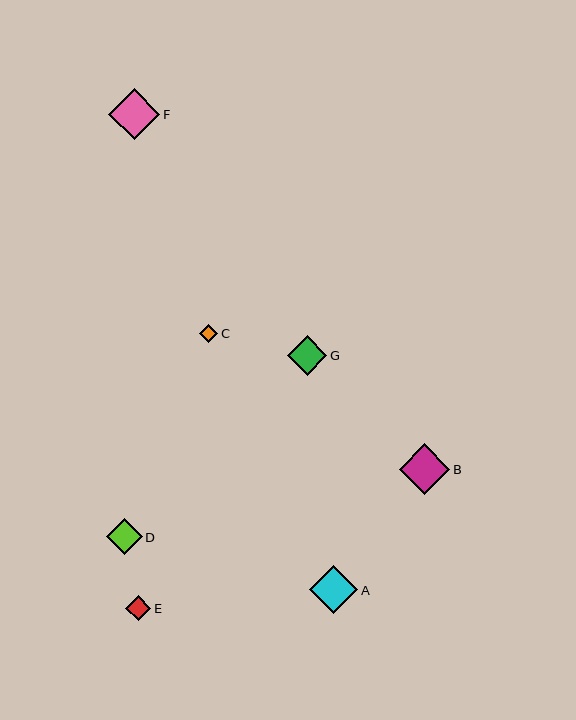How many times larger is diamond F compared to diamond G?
Diamond F is approximately 1.3 times the size of diamond G.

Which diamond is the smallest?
Diamond C is the smallest with a size of approximately 18 pixels.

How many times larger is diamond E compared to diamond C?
Diamond E is approximately 1.4 times the size of diamond C.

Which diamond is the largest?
Diamond B is the largest with a size of approximately 51 pixels.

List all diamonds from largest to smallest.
From largest to smallest: B, F, A, G, D, E, C.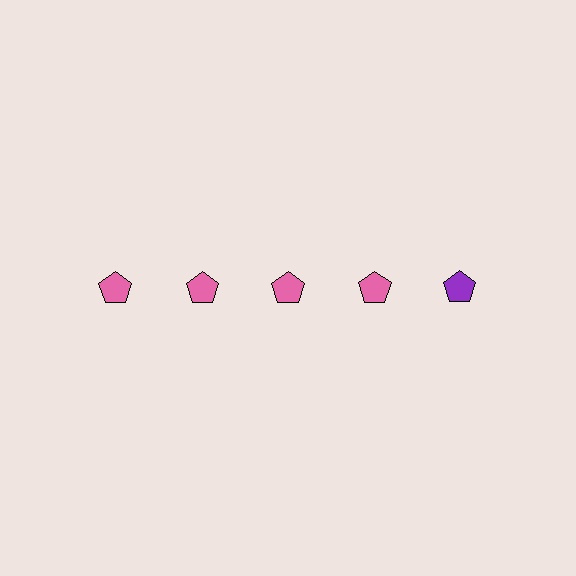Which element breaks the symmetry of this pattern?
The purple pentagon in the top row, rightmost column breaks the symmetry. All other shapes are pink pentagons.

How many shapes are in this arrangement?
There are 5 shapes arranged in a grid pattern.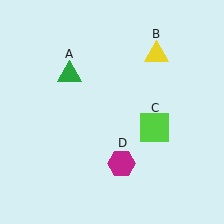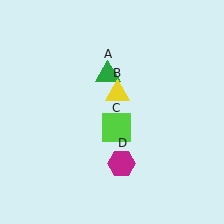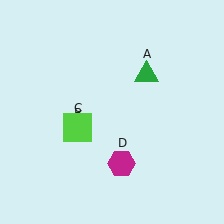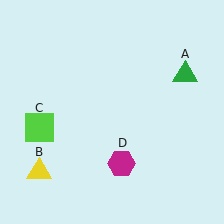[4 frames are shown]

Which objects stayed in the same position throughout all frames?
Magenta hexagon (object D) remained stationary.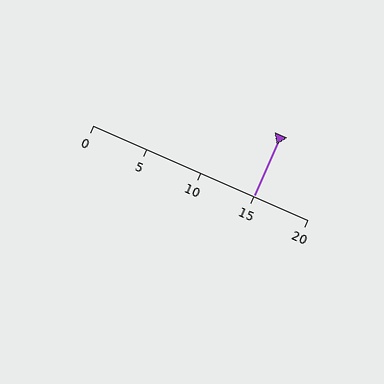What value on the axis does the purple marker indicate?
The marker indicates approximately 15.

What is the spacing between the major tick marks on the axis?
The major ticks are spaced 5 apart.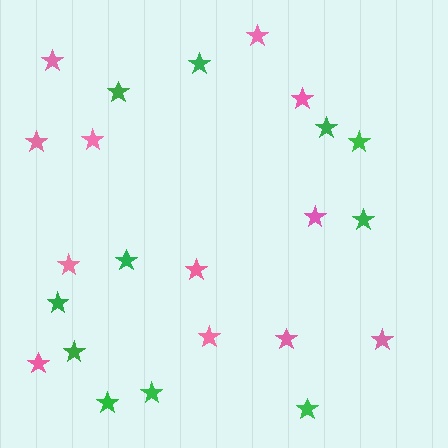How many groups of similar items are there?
There are 2 groups: one group of green stars (11) and one group of pink stars (12).